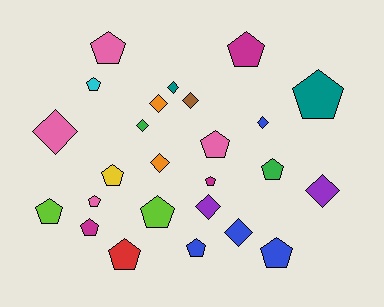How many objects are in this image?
There are 25 objects.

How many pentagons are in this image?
There are 15 pentagons.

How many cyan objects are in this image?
There is 1 cyan object.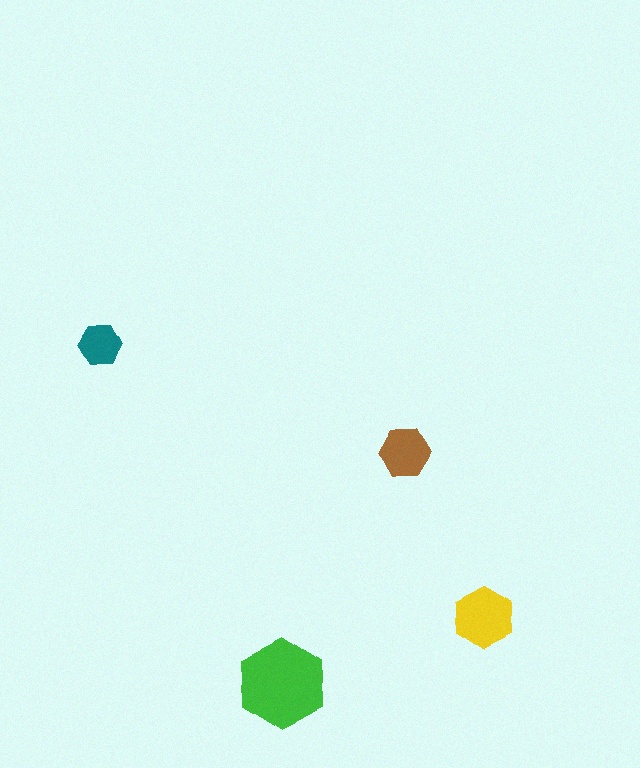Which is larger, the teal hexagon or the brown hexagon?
The brown one.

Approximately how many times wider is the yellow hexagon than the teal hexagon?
About 1.5 times wider.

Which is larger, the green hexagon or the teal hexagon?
The green one.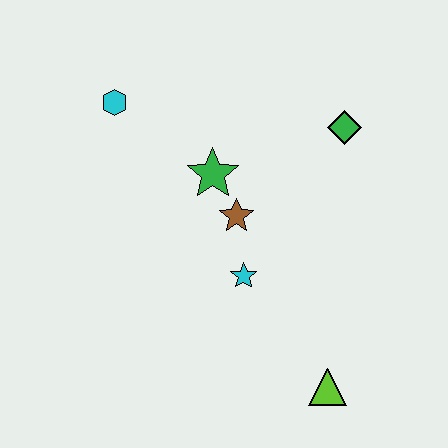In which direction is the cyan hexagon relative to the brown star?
The cyan hexagon is to the left of the brown star.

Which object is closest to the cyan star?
The brown star is closest to the cyan star.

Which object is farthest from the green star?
The lime triangle is farthest from the green star.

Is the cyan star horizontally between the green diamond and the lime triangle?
No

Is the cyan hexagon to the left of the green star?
Yes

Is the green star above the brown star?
Yes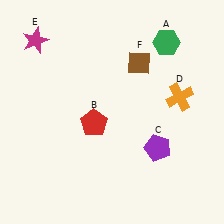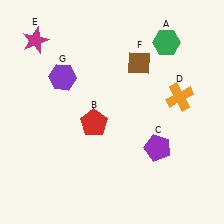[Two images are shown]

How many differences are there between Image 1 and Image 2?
There is 1 difference between the two images.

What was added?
A purple hexagon (G) was added in Image 2.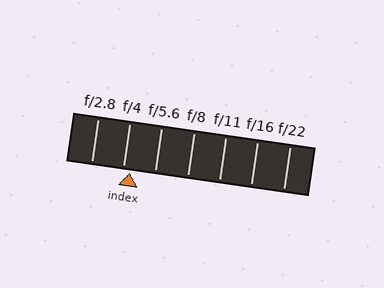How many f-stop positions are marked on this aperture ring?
There are 7 f-stop positions marked.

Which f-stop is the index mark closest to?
The index mark is closest to f/4.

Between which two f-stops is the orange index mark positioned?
The index mark is between f/4 and f/5.6.